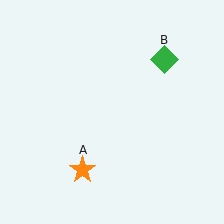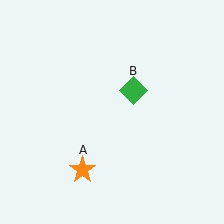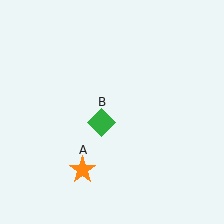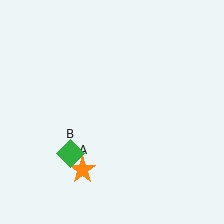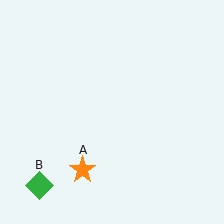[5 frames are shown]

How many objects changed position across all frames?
1 object changed position: green diamond (object B).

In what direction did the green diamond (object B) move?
The green diamond (object B) moved down and to the left.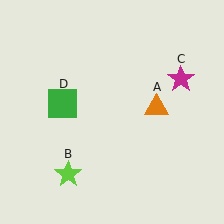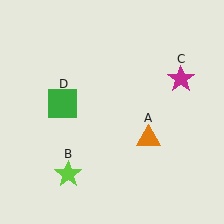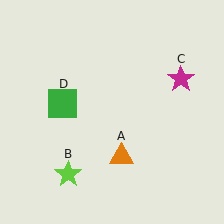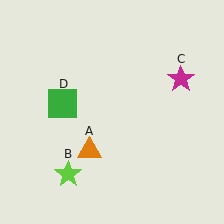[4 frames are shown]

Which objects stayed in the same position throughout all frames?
Lime star (object B) and magenta star (object C) and green square (object D) remained stationary.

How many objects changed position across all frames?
1 object changed position: orange triangle (object A).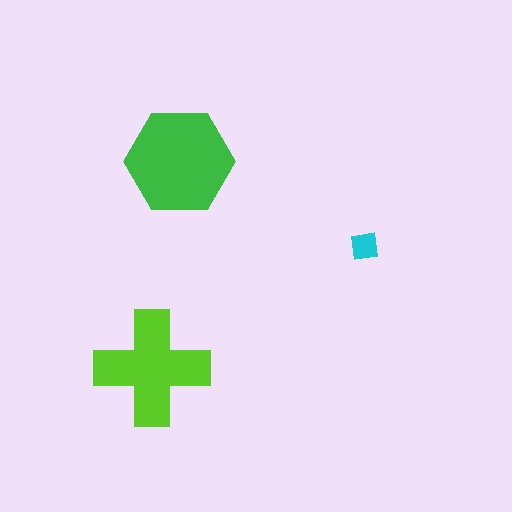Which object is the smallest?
The cyan square.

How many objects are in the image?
There are 3 objects in the image.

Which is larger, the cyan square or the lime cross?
The lime cross.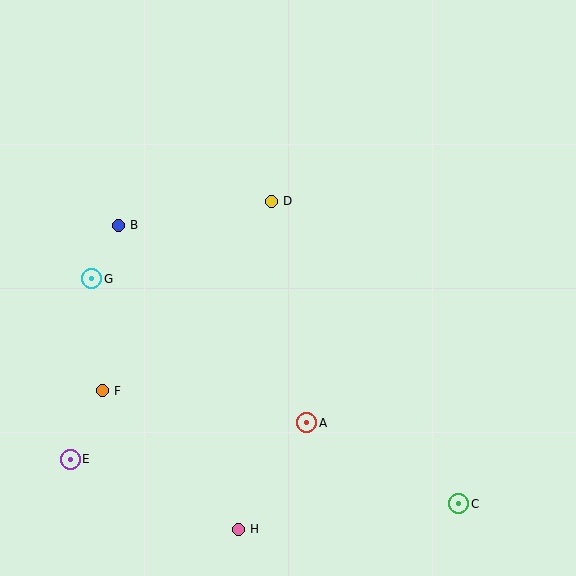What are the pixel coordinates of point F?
Point F is at (102, 391).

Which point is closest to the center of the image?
Point D at (271, 201) is closest to the center.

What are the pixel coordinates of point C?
Point C is at (459, 504).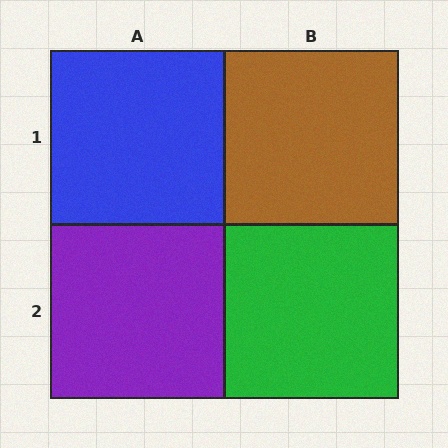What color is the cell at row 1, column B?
Brown.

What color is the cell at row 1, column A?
Blue.